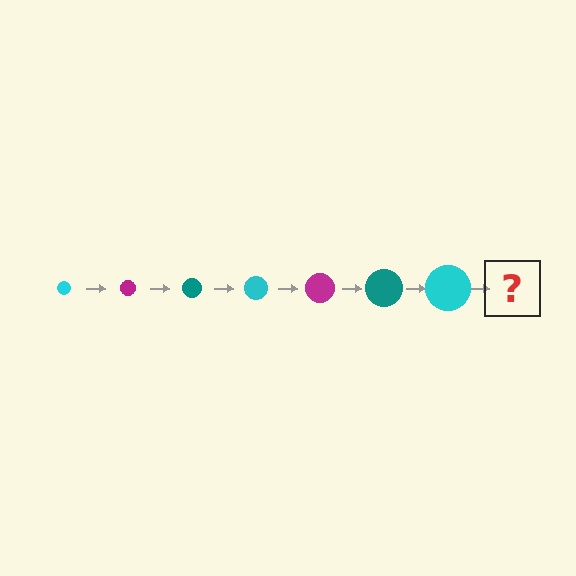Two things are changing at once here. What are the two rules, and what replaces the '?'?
The two rules are that the circle grows larger each step and the color cycles through cyan, magenta, and teal. The '?' should be a magenta circle, larger than the previous one.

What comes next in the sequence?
The next element should be a magenta circle, larger than the previous one.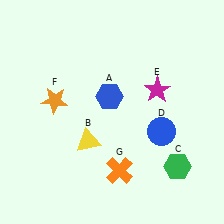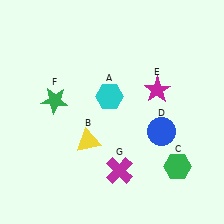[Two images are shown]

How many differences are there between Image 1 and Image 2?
There are 3 differences between the two images.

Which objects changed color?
A changed from blue to cyan. F changed from orange to green. G changed from orange to magenta.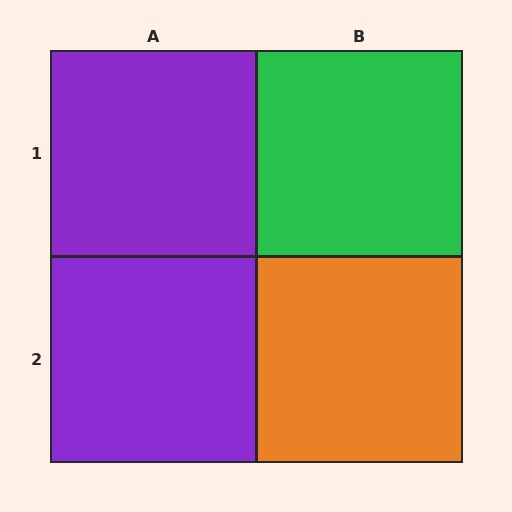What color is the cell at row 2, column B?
Orange.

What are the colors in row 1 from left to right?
Purple, green.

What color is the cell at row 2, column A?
Purple.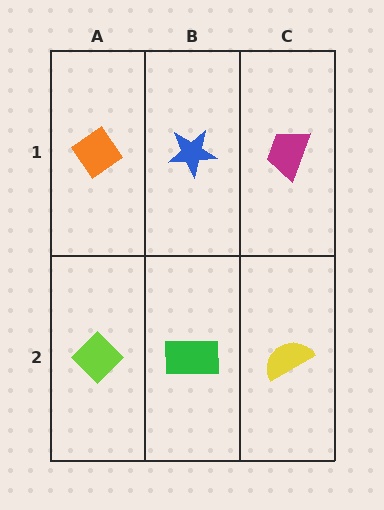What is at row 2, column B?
A green rectangle.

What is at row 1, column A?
An orange diamond.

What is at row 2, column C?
A yellow semicircle.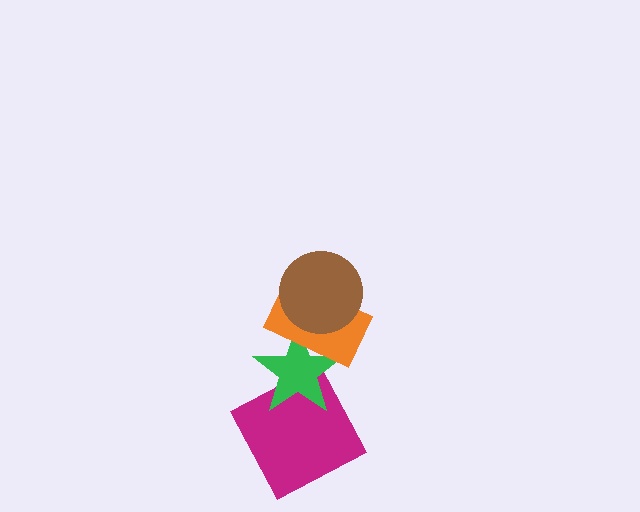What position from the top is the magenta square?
The magenta square is 4th from the top.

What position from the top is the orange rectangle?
The orange rectangle is 2nd from the top.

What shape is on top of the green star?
The orange rectangle is on top of the green star.